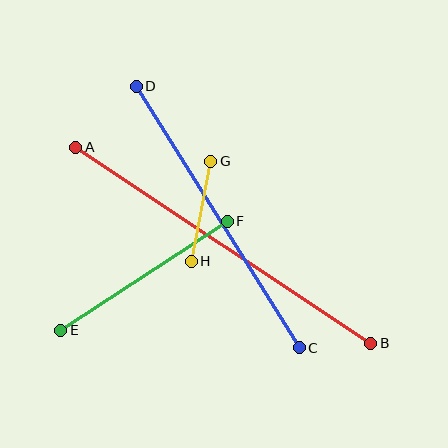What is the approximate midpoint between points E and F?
The midpoint is at approximately (144, 276) pixels.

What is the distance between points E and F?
The distance is approximately 199 pixels.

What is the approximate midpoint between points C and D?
The midpoint is at approximately (218, 217) pixels.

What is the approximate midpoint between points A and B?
The midpoint is at approximately (223, 245) pixels.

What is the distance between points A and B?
The distance is approximately 354 pixels.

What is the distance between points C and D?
The distance is approximately 308 pixels.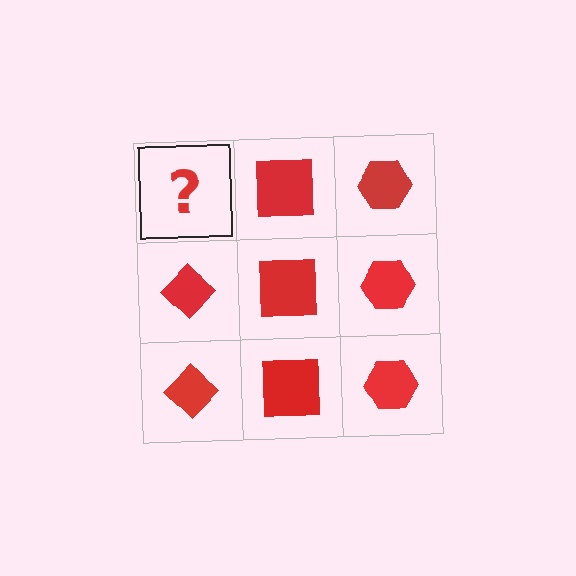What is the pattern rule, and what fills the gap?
The rule is that each column has a consistent shape. The gap should be filled with a red diamond.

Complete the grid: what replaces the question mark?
The question mark should be replaced with a red diamond.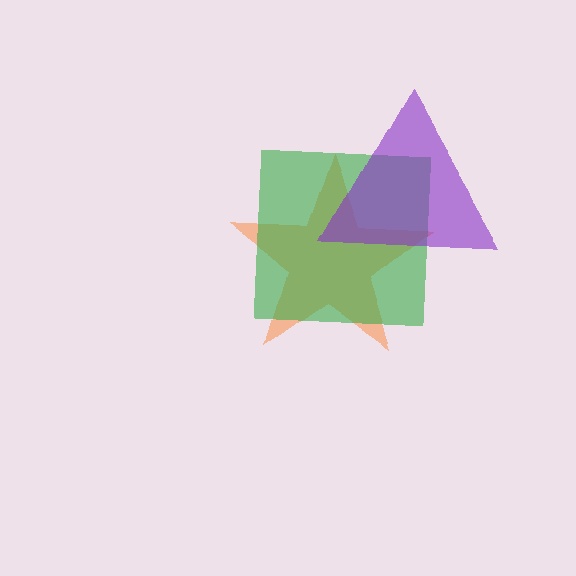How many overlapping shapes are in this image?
There are 3 overlapping shapes in the image.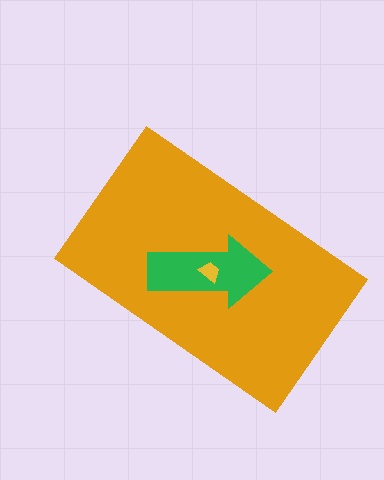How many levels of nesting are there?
3.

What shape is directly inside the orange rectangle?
The green arrow.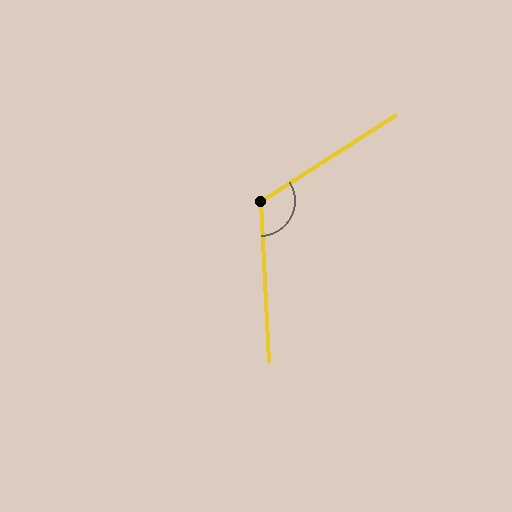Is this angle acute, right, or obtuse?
It is obtuse.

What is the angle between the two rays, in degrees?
Approximately 120 degrees.